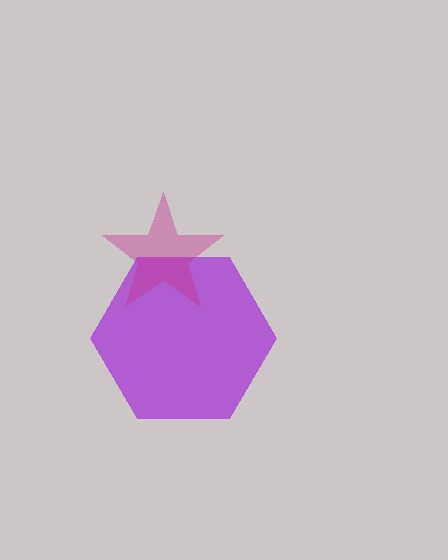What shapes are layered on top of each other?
The layered shapes are: a purple hexagon, a magenta star.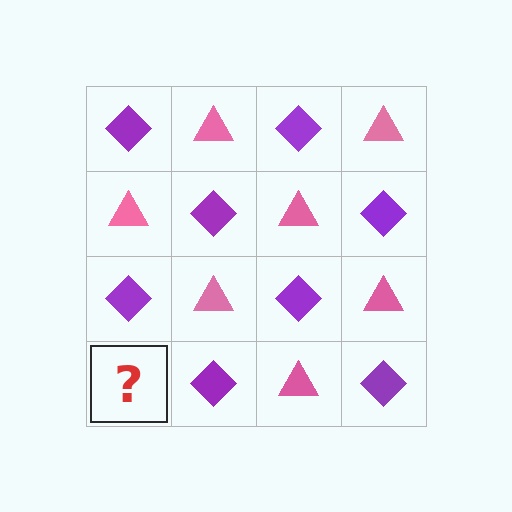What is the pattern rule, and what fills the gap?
The rule is that it alternates purple diamond and pink triangle in a checkerboard pattern. The gap should be filled with a pink triangle.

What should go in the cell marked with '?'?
The missing cell should contain a pink triangle.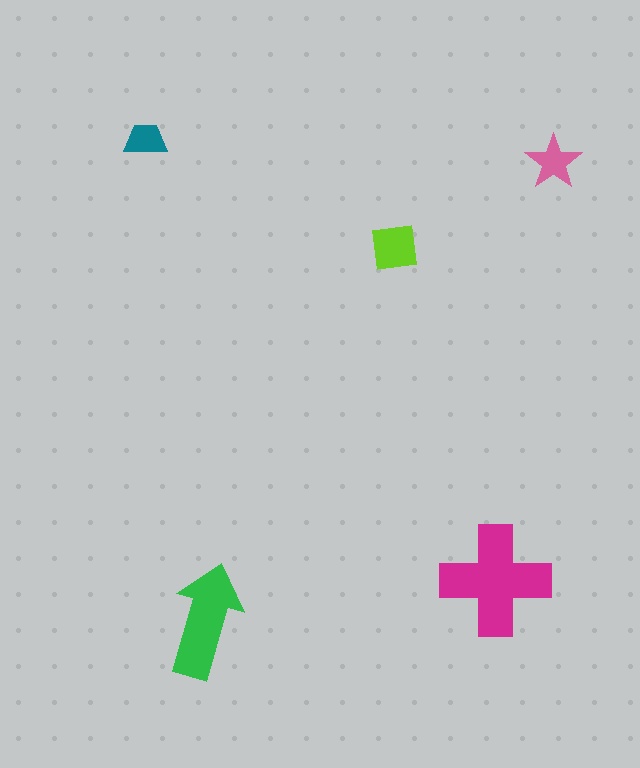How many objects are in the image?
There are 5 objects in the image.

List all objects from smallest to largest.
The teal trapezoid, the pink star, the lime square, the green arrow, the magenta cross.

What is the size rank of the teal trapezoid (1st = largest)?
5th.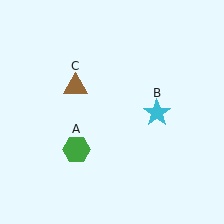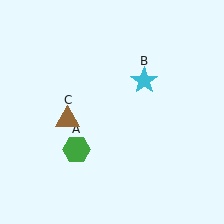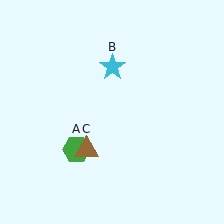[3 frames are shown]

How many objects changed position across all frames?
2 objects changed position: cyan star (object B), brown triangle (object C).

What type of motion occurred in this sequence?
The cyan star (object B), brown triangle (object C) rotated counterclockwise around the center of the scene.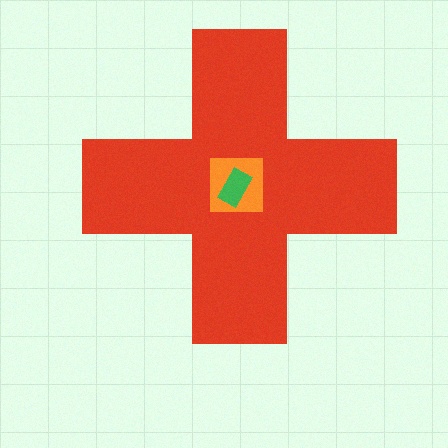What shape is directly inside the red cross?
The orange square.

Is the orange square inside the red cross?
Yes.